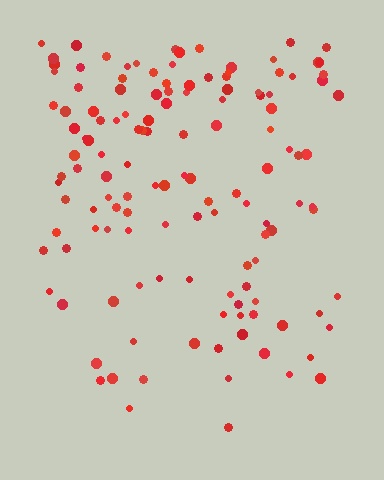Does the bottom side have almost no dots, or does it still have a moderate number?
Still a moderate number, just noticeably fewer than the top.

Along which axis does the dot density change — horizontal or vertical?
Vertical.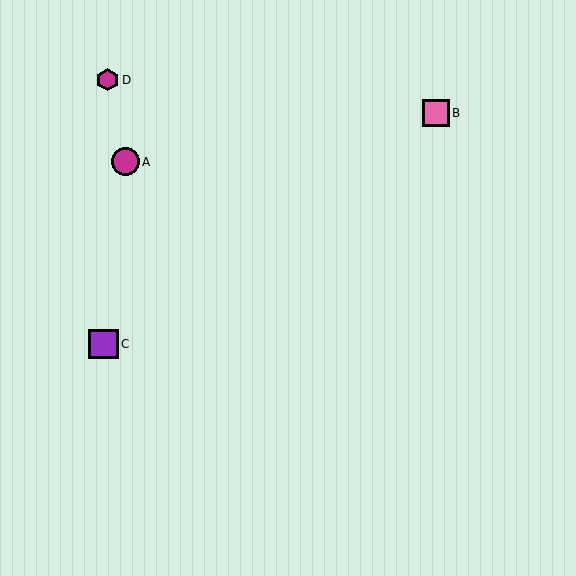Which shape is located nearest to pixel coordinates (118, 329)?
The purple square (labeled C) at (104, 344) is nearest to that location.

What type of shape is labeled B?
Shape B is a pink square.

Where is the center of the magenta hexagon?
The center of the magenta hexagon is at (108, 80).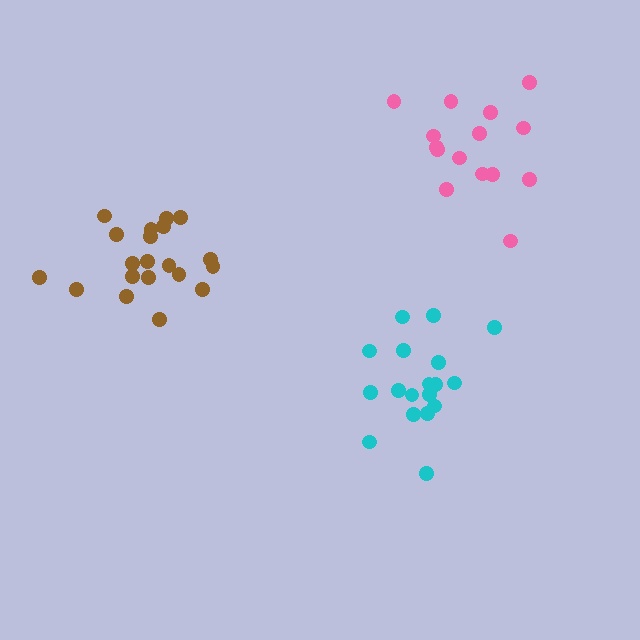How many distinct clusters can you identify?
There are 3 distinct clusters.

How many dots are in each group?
Group 1: 18 dots, Group 2: 20 dots, Group 3: 15 dots (53 total).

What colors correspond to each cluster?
The clusters are colored: cyan, brown, pink.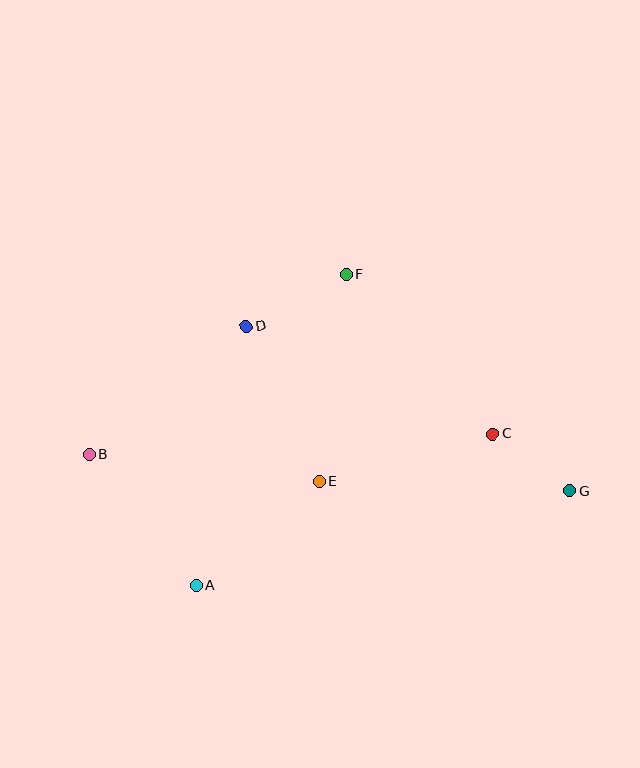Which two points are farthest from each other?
Points B and G are farthest from each other.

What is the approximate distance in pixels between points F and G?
The distance between F and G is approximately 311 pixels.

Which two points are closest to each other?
Points C and G are closest to each other.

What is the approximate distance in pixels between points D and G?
The distance between D and G is approximately 363 pixels.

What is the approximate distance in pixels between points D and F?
The distance between D and F is approximately 112 pixels.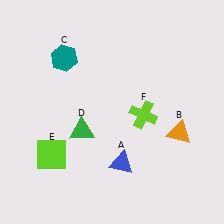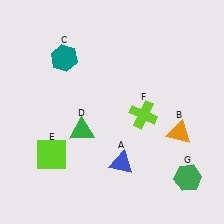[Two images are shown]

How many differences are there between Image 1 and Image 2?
There is 1 difference between the two images.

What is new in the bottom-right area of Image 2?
A green hexagon (G) was added in the bottom-right area of Image 2.